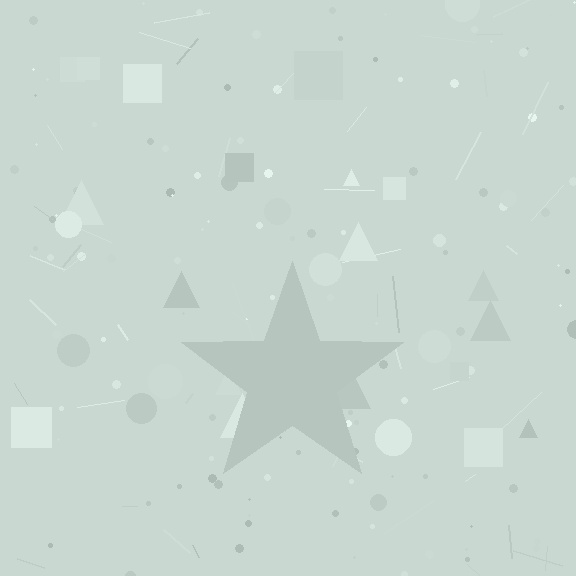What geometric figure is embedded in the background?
A star is embedded in the background.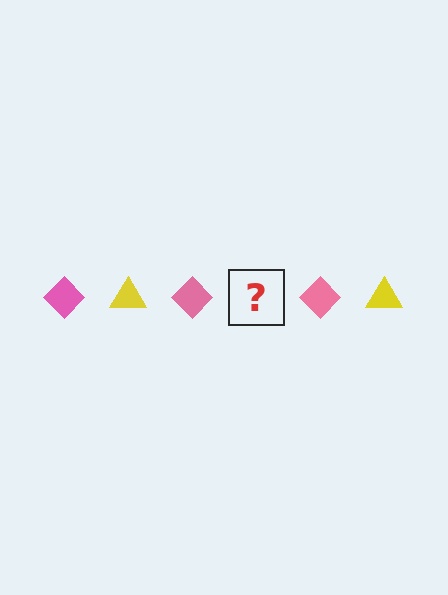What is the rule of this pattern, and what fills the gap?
The rule is that the pattern alternates between pink diamond and yellow triangle. The gap should be filled with a yellow triangle.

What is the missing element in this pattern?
The missing element is a yellow triangle.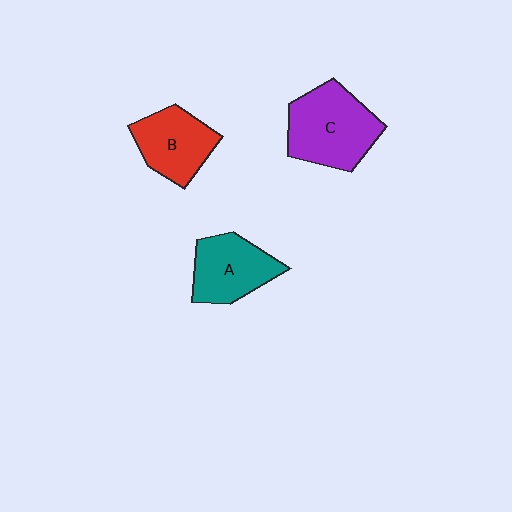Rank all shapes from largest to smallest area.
From largest to smallest: C (purple), A (teal), B (red).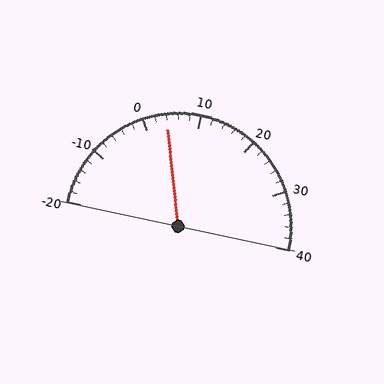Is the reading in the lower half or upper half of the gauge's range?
The reading is in the lower half of the range (-20 to 40).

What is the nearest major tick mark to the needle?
The nearest major tick mark is 0.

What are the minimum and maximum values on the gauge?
The gauge ranges from -20 to 40.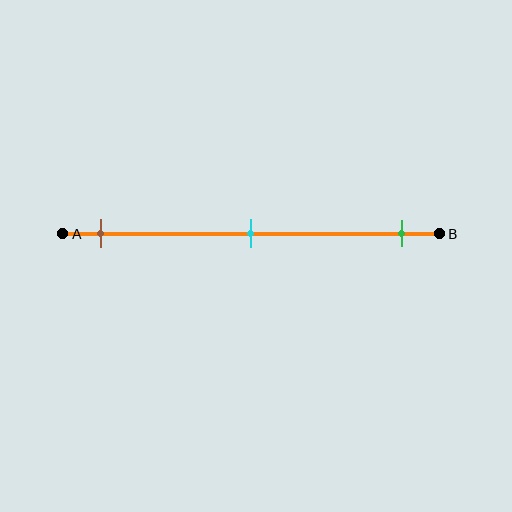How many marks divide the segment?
There are 3 marks dividing the segment.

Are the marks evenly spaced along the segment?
Yes, the marks are approximately evenly spaced.